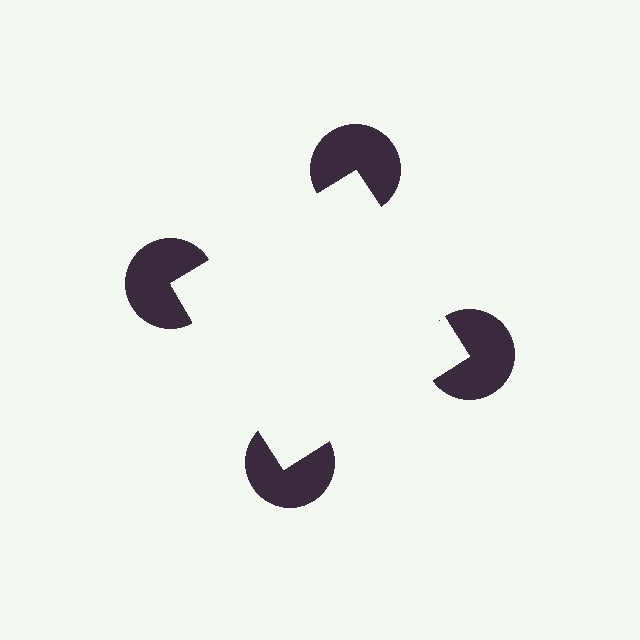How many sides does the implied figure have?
4 sides.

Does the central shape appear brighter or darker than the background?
It typically appears slightly brighter than the background, even though no actual brightness change is drawn.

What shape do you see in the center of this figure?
An illusory square — its edges are inferred from the aligned wedge cuts in the pac-man discs, not physically drawn.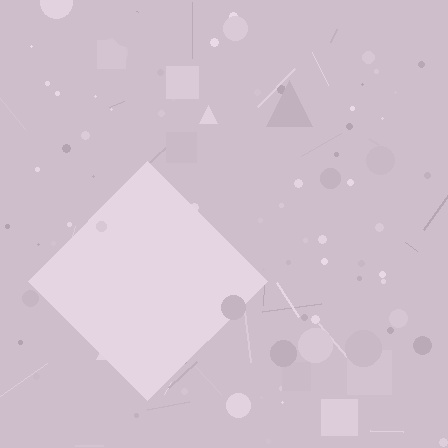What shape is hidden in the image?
A diamond is hidden in the image.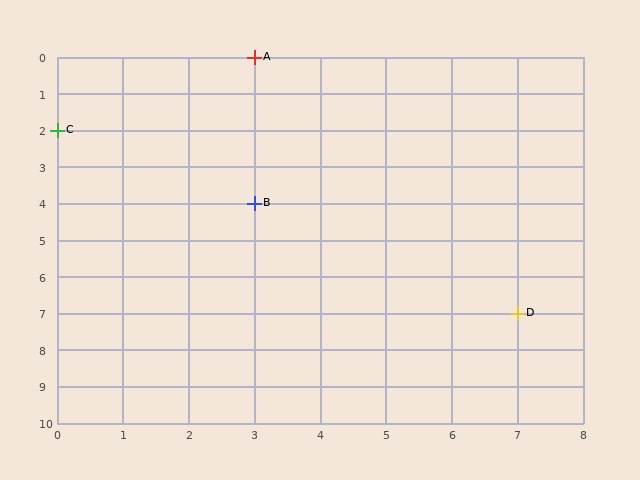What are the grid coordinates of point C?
Point C is at grid coordinates (0, 2).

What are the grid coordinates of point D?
Point D is at grid coordinates (7, 7).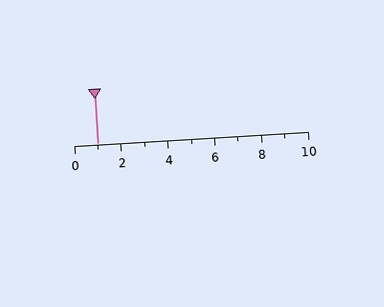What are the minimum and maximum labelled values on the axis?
The axis runs from 0 to 10.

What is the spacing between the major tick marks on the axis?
The major ticks are spaced 2 apart.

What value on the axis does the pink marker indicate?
The marker indicates approximately 1.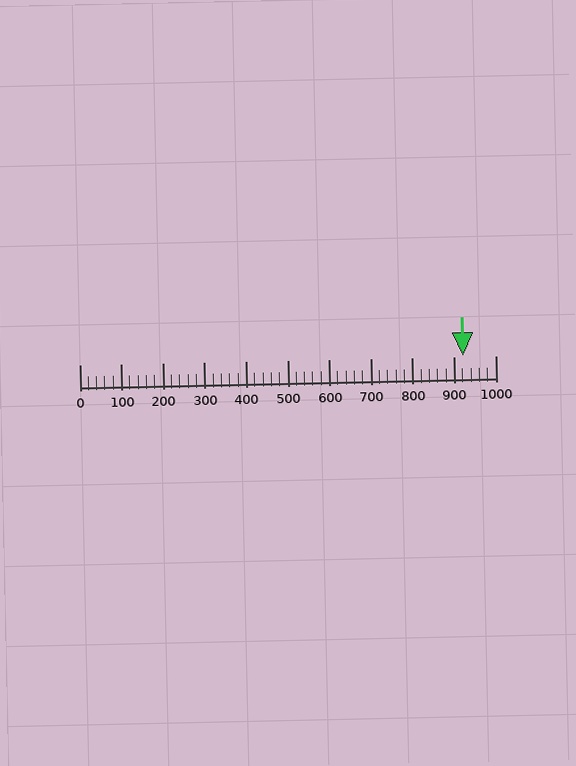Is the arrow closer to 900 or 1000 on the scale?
The arrow is closer to 900.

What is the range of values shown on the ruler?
The ruler shows values from 0 to 1000.